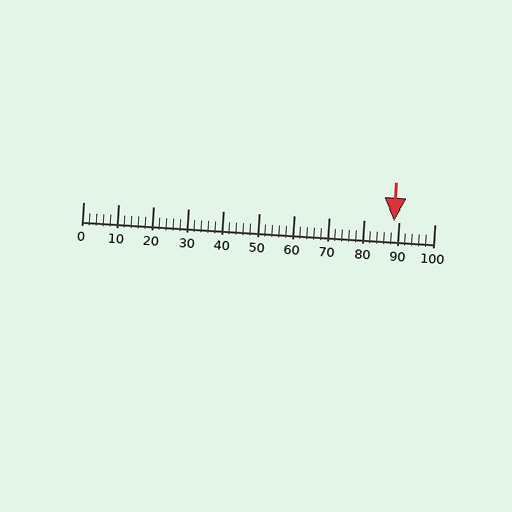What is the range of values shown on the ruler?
The ruler shows values from 0 to 100.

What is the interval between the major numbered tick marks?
The major tick marks are spaced 10 units apart.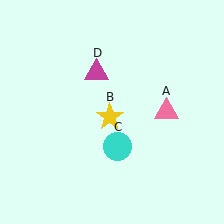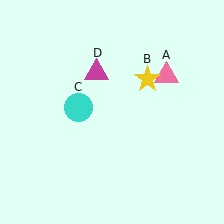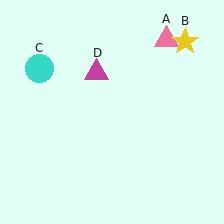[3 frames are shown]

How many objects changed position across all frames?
3 objects changed position: pink triangle (object A), yellow star (object B), cyan circle (object C).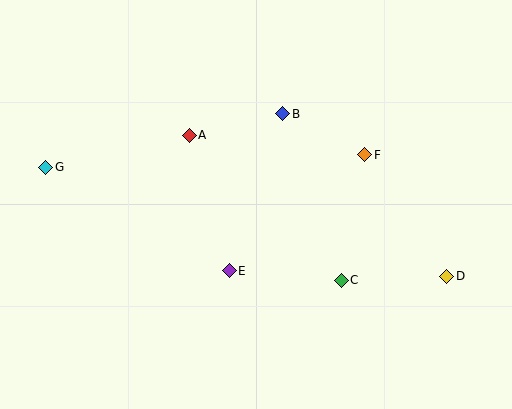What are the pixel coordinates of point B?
Point B is at (283, 114).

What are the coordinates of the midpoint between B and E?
The midpoint between B and E is at (256, 192).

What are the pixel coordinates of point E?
Point E is at (229, 271).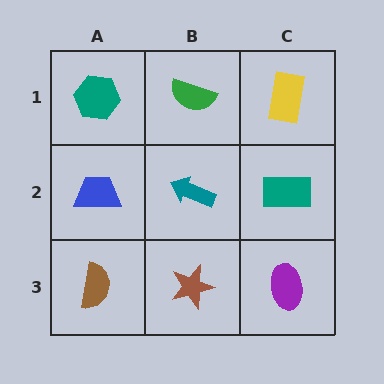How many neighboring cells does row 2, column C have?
3.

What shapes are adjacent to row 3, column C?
A teal rectangle (row 2, column C), a brown star (row 3, column B).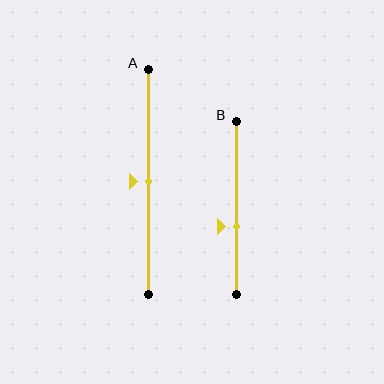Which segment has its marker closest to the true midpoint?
Segment A has its marker closest to the true midpoint.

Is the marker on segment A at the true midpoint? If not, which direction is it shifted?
Yes, the marker on segment A is at the true midpoint.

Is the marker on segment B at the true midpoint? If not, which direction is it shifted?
No, the marker on segment B is shifted downward by about 11% of the segment length.